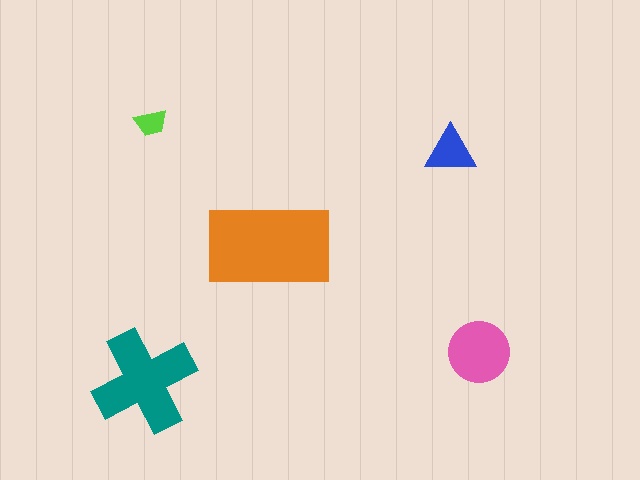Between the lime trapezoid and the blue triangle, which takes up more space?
The blue triangle.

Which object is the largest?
The orange rectangle.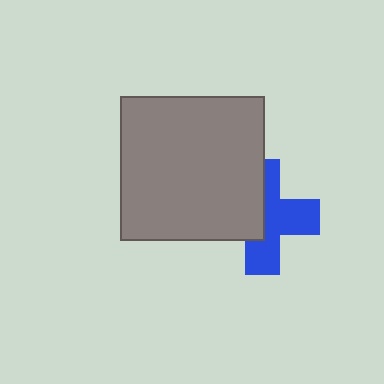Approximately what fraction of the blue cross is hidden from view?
Roughly 46% of the blue cross is hidden behind the gray square.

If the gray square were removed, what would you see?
You would see the complete blue cross.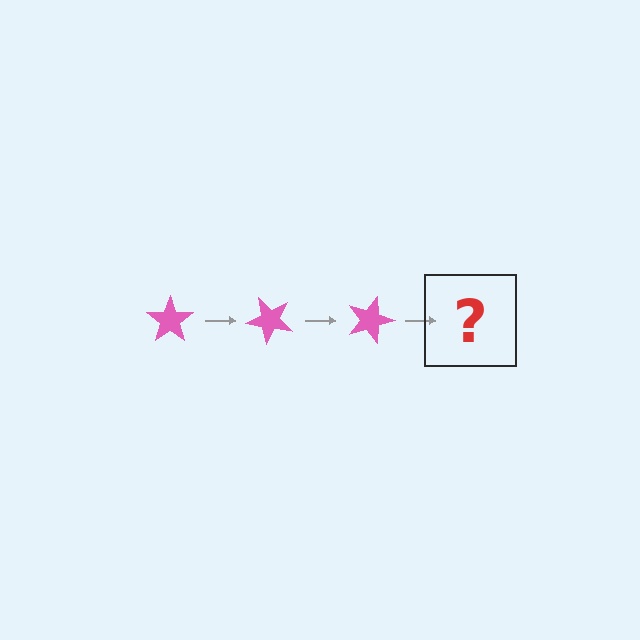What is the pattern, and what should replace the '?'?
The pattern is that the star rotates 45 degrees each step. The '?' should be a pink star rotated 135 degrees.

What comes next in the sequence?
The next element should be a pink star rotated 135 degrees.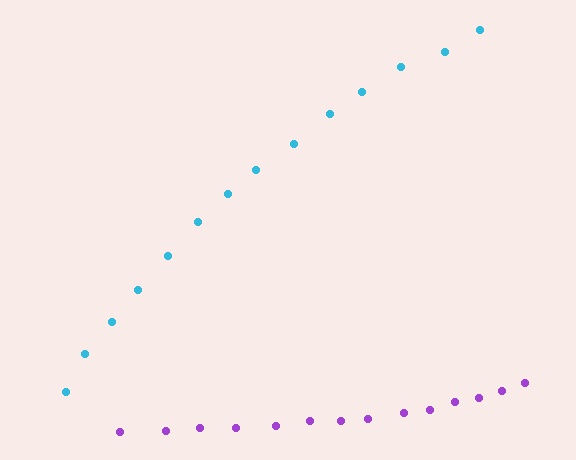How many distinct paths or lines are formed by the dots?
There are 2 distinct paths.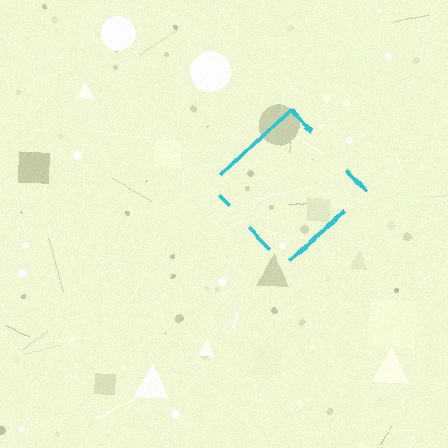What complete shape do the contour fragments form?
The contour fragments form a diamond.